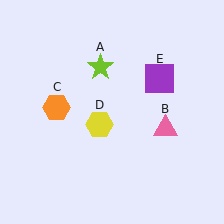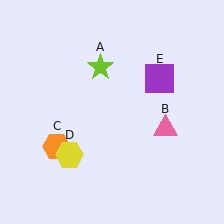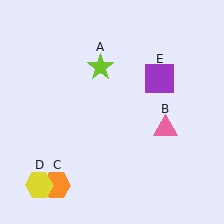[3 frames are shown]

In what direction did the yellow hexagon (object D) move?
The yellow hexagon (object D) moved down and to the left.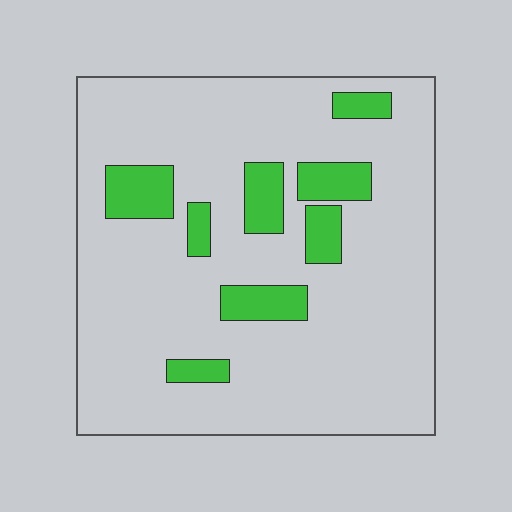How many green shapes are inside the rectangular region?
8.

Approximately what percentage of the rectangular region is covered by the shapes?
Approximately 15%.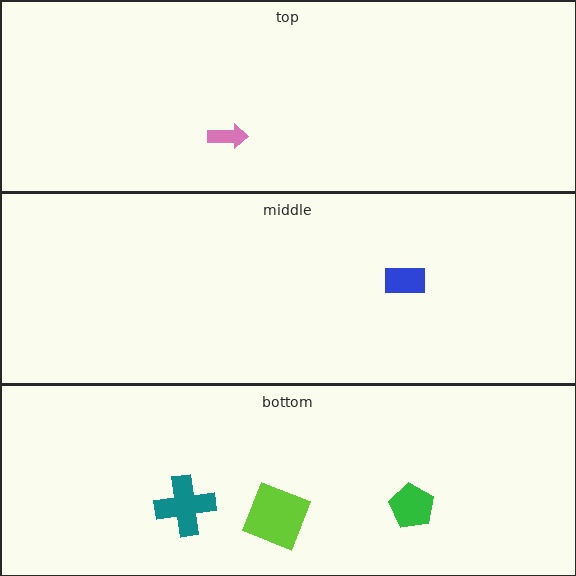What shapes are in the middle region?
The blue rectangle.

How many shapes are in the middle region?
1.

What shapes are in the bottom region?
The teal cross, the lime square, the green pentagon.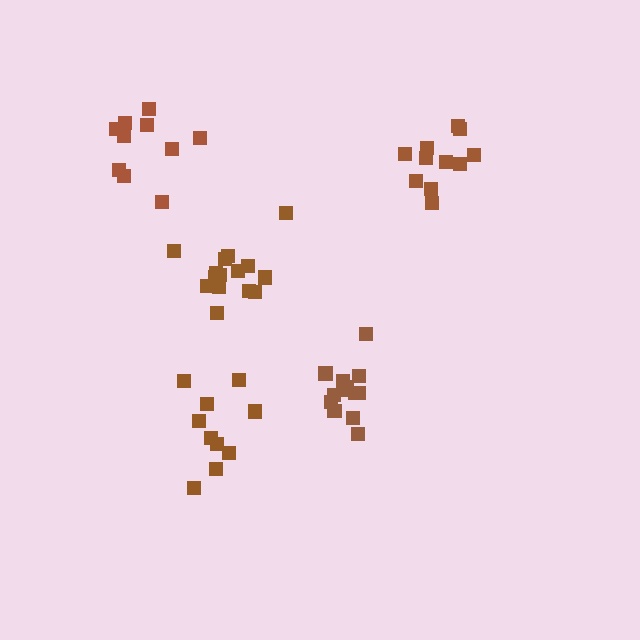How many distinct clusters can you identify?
There are 5 distinct clusters.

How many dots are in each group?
Group 1: 11 dots, Group 2: 10 dots, Group 3: 10 dots, Group 4: 15 dots, Group 5: 13 dots (59 total).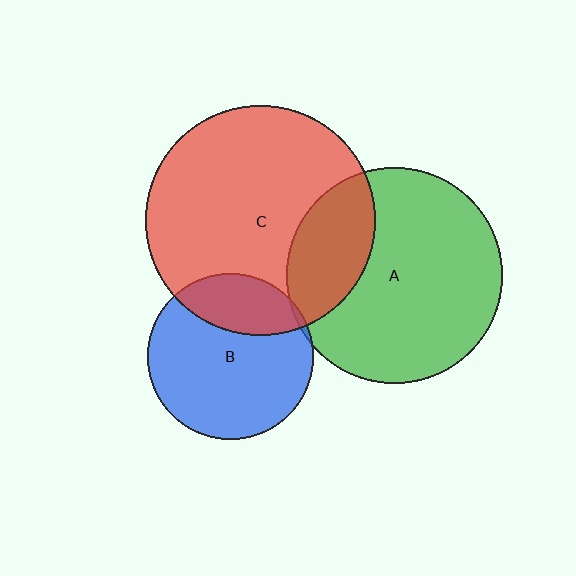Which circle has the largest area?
Circle C (red).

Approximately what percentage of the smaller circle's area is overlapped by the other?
Approximately 5%.